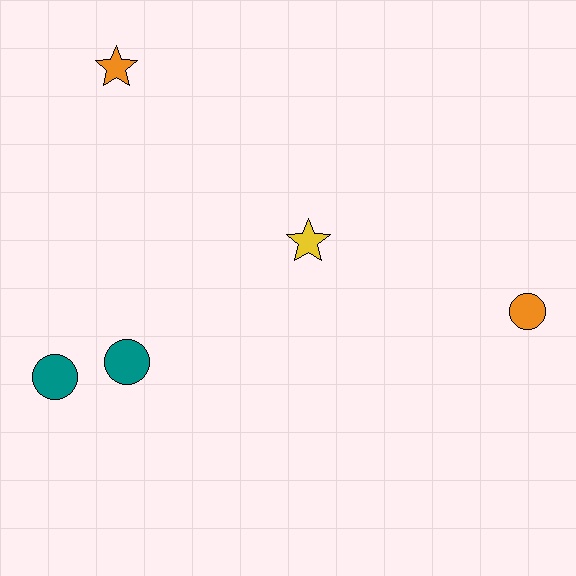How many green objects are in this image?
There are no green objects.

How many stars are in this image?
There are 2 stars.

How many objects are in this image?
There are 5 objects.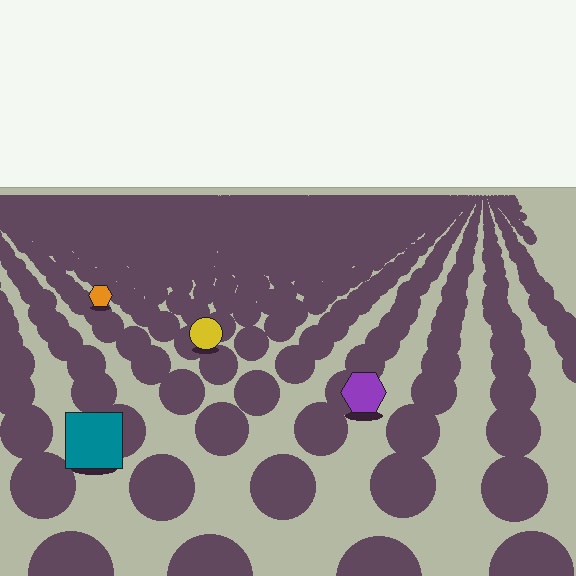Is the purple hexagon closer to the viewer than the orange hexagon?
Yes. The purple hexagon is closer — you can tell from the texture gradient: the ground texture is coarser near it.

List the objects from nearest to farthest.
From nearest to farthest: the teal square, the purple hexagon, the yellow circle, the orange hexagon.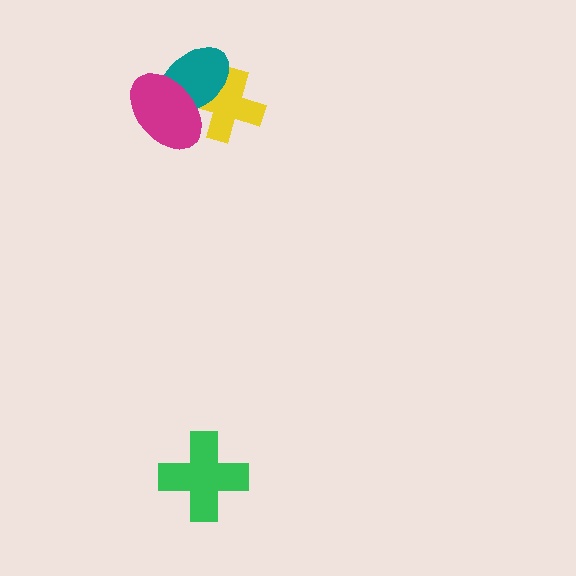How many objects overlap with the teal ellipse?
2 objects overlap with the teal ellipse.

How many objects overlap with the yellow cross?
2 objects overlap with the yellow cross.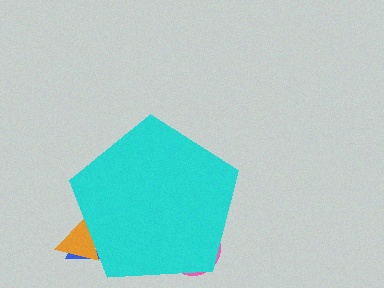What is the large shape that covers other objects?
A cyan pentagon.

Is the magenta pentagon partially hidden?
Yes, the magenta pentagon is partially hidden behind the cyan pentagon.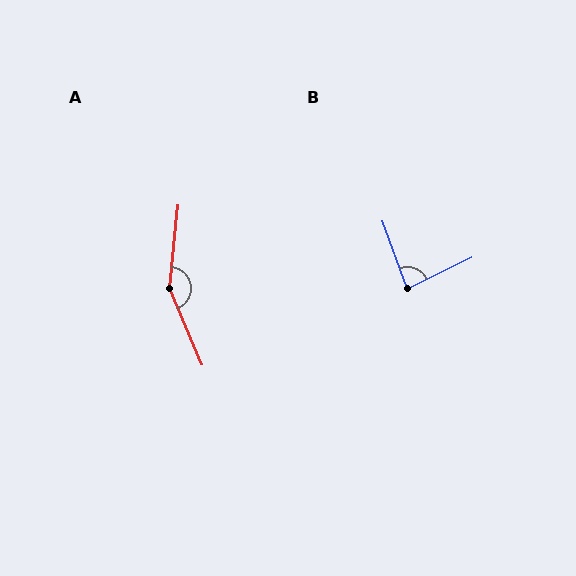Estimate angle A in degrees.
Approximately 152 degrees.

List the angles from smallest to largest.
B (84°), A (152°).